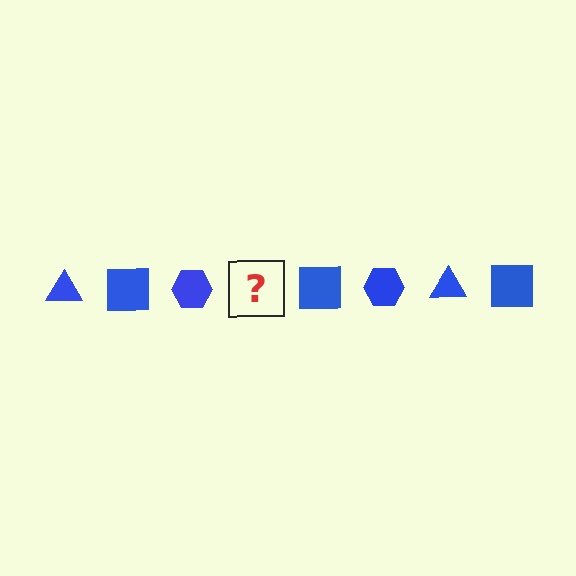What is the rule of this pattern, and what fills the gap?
The rule is that the pattern cycles through triangle, square, hexagon shapes in blue. The gap should be filled with a blue triangle.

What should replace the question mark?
The question mark should be replaced with a blue triangle.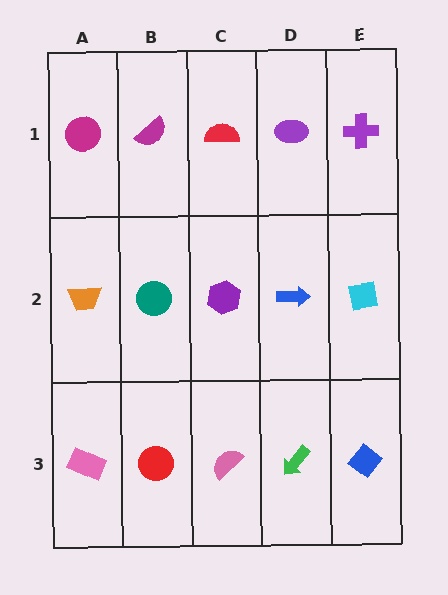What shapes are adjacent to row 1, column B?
A teal circle (row 2, column B), a magenta circle (row 1, column A), a red semicircle (row 1, column C).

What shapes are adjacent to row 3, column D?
A blue arrow (row 2, column D), a pink semicircle (row 3, column C), a blue diamond (row 3, column E).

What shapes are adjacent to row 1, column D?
A blue arrow (row 2, column D), a red semicircle (row 1, column C), a purple cross (row 1, column E).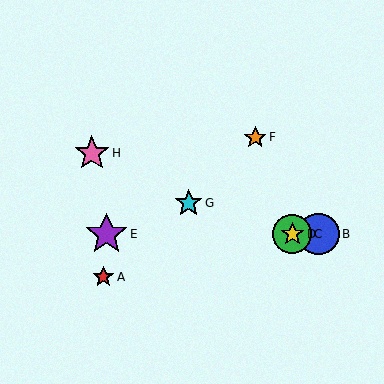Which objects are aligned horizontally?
Objects B, C, D, E are aligned horizontally.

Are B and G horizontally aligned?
No, B is at y≈234 and G is at y≈203.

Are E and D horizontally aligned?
Yes, both are at y≈234.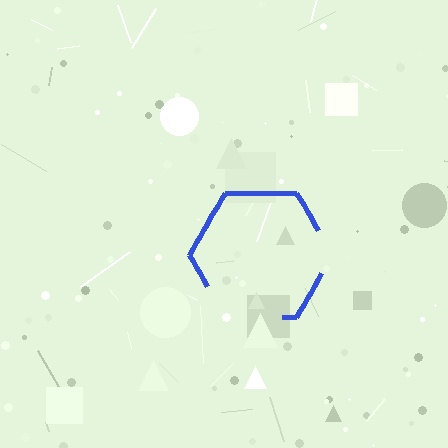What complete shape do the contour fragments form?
The contour fragments form a hexagon.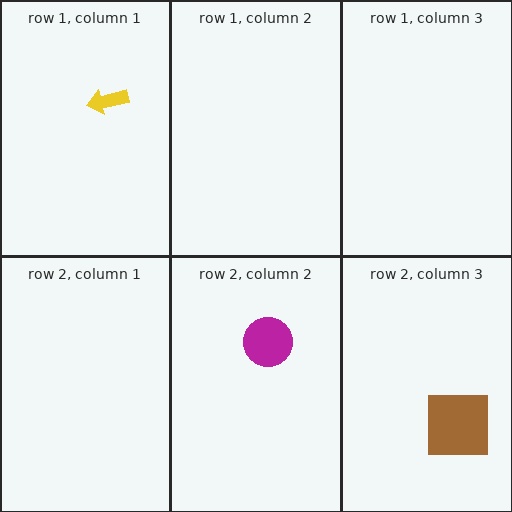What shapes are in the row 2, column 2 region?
The magenta circle.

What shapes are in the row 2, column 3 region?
The brown square.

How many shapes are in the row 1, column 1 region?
1.